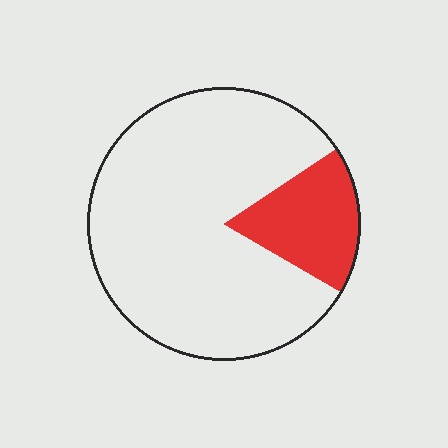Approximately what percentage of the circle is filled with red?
Approximately 20%.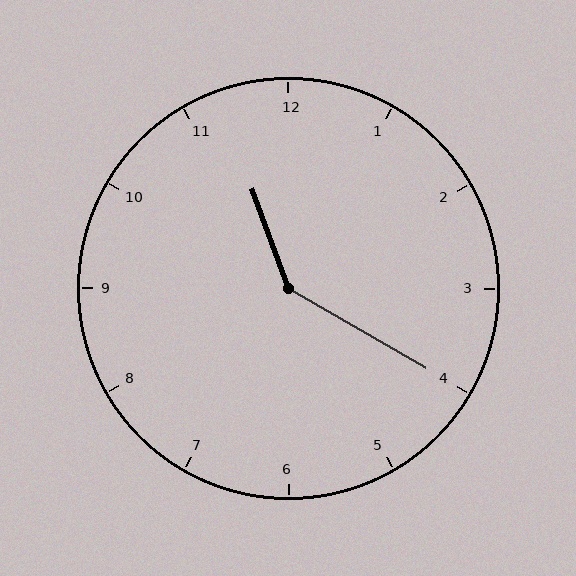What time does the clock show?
11:20.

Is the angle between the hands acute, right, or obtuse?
It is obtuse.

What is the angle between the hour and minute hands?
Approximately 140 degrees.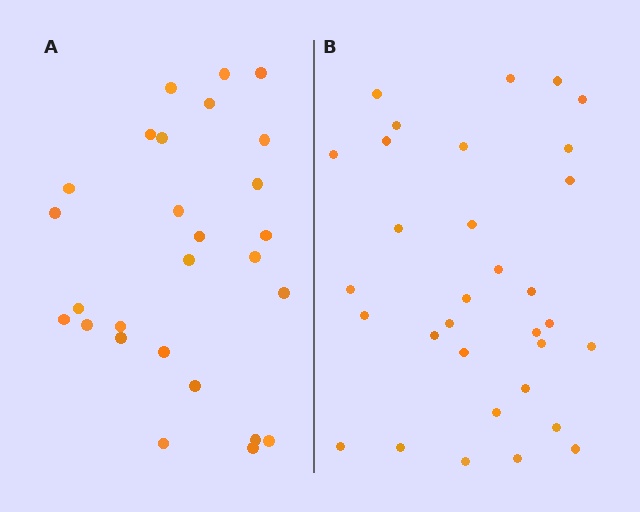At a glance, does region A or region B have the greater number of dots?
Region B (the right region) has more dots.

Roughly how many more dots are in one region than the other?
Region B has about 5 more dots than region A.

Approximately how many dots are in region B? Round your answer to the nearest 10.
About 30 dots. (The exact count is 32, which rounds to 30.)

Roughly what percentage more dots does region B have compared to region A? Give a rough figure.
About 20% more.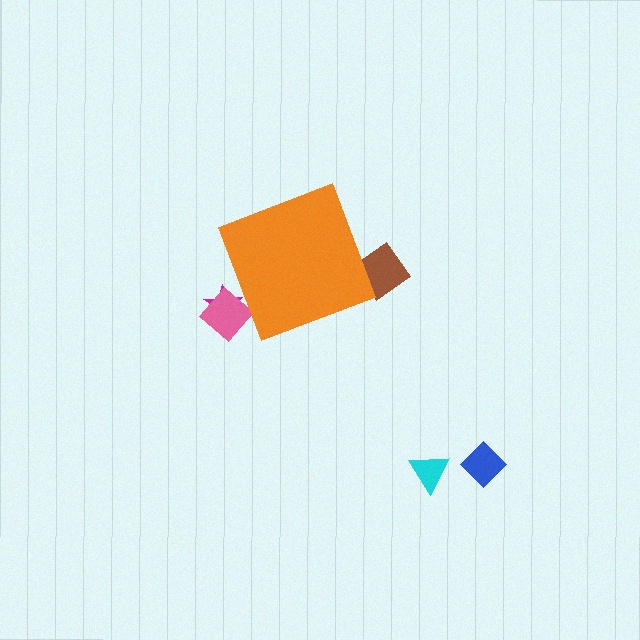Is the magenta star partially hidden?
Yes, the magenta star is partially hidden behind the orange diamond.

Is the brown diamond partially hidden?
Yes, the brown diamond is partially hidden behind the orange diamond.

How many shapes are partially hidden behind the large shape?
3 shapes are partially hidden.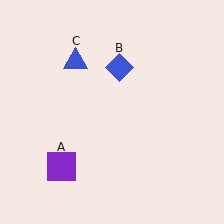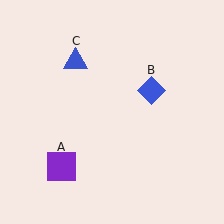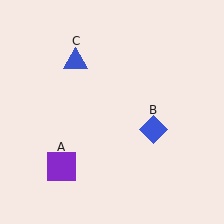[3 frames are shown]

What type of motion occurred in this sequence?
The blue diamond (object B) rotated clockwise around the center of the scene.